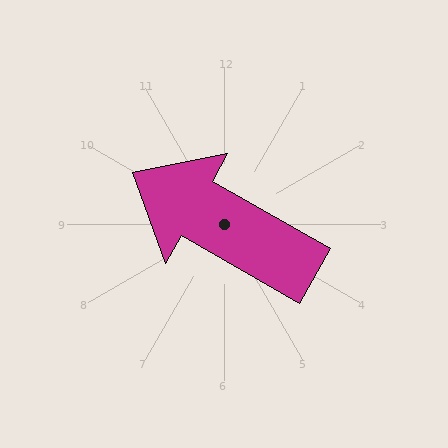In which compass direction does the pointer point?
Northwest.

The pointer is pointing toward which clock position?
Roughly 10 o'clock.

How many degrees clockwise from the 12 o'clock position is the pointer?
Approximately 300 degrees.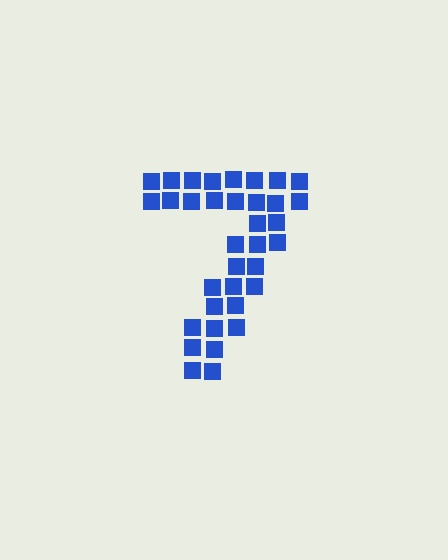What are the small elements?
The small elements are squares.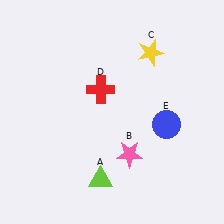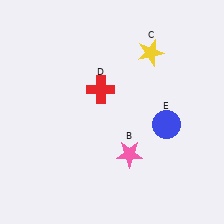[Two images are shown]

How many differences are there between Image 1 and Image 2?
There is 1 difference between the two images.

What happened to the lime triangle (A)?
The lime triangle (A) was removed in Image 2. It was in the bottom-left area of Image 1.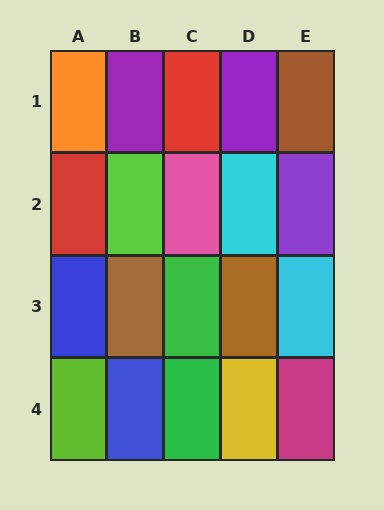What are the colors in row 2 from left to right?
Red, lime, pink, cyan, purple.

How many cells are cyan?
2 cells are cyan.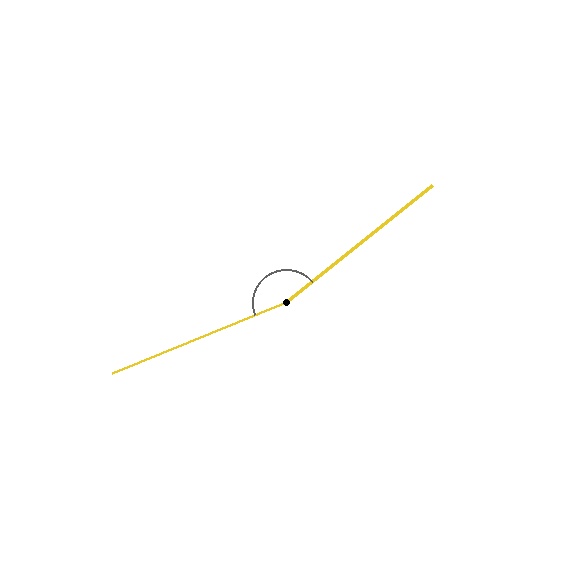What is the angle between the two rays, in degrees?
Approximately 163 degrees.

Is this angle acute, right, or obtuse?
It is obtuse.